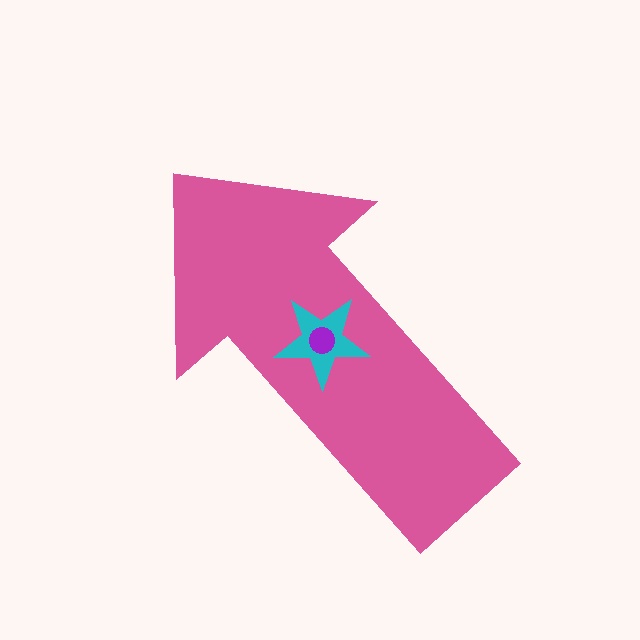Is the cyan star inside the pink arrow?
Yes.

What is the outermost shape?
The pink arrow.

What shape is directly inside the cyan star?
The purple circle.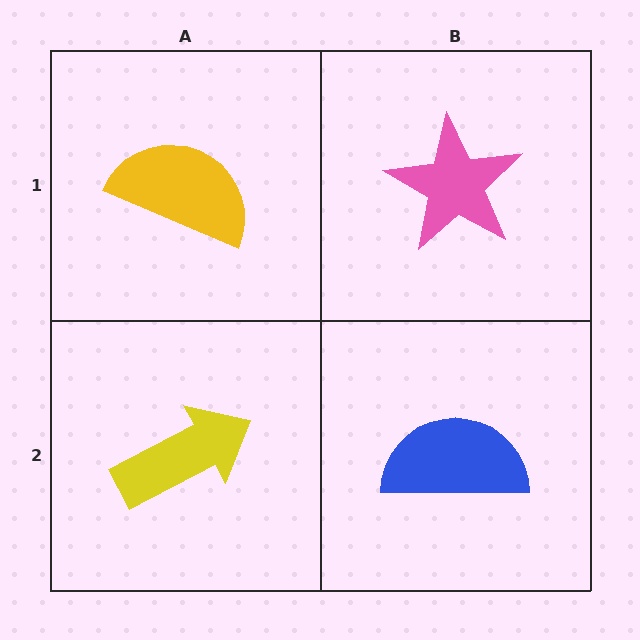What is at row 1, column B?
A pink star.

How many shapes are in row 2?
2 shapes.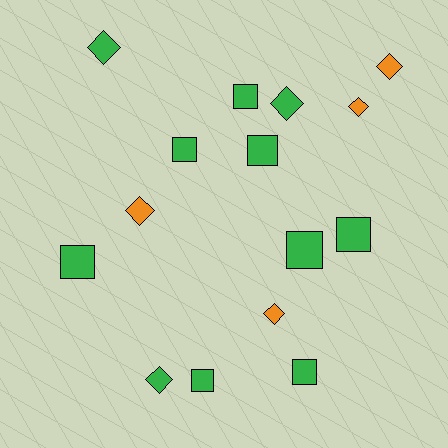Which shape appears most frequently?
Square, with 8 objects.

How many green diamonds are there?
There are 3 green diamonds.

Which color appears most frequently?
Green, with 11 objects.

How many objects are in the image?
There are 15 objects.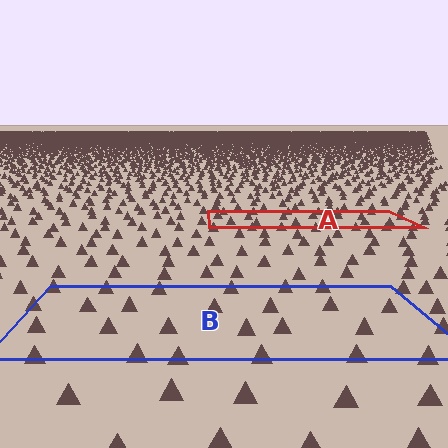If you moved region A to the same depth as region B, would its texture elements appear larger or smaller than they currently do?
They would appear larger. At a closer depth, the same texture elements are projected at a bigger on-screen size.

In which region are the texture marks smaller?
The texture marks are smaller in region A, because it is farther away.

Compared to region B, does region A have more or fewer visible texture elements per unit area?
Region A has more texture elements per unit area — they are packed more densely because it is farther away.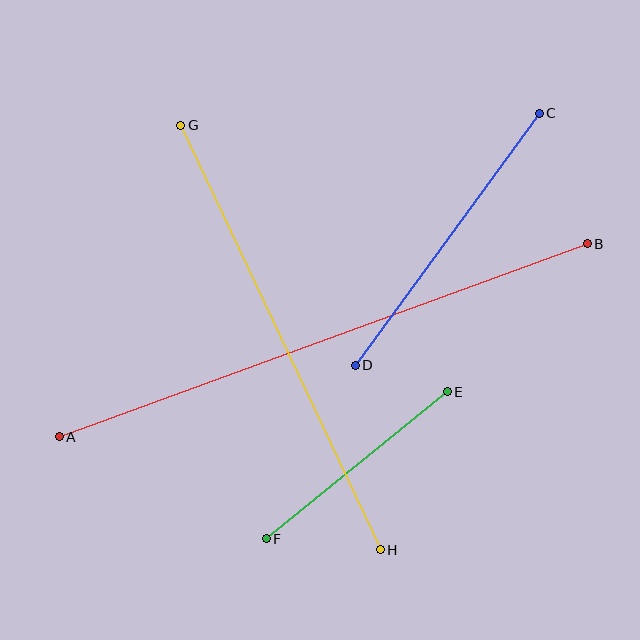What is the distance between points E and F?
The distance is approximately 233 pixels.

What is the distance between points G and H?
The distance is approximately 469 pixels.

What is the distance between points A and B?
The distance is approximately 562 pixels.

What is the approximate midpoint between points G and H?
The midpoint is at approximately (281, 338) pixels.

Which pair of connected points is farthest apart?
Points A and B are farthest apart.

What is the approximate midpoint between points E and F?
The midpoint is at approximately (357, 465) pixels.